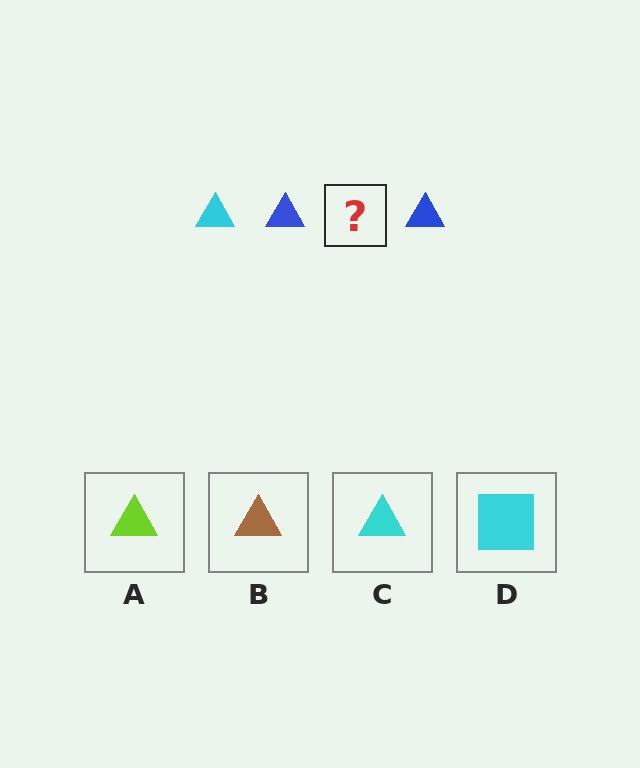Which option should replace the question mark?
Option C.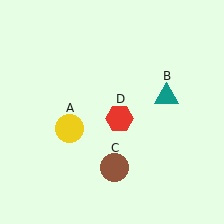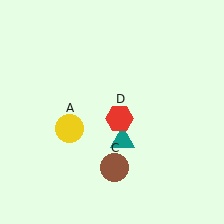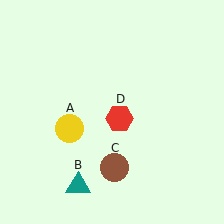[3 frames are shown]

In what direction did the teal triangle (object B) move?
The teal triangle (object B) moved down and to the left.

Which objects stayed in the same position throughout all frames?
Yellow circle (object A) and brown circle (object C) and red hexagon (object D) remained stationary.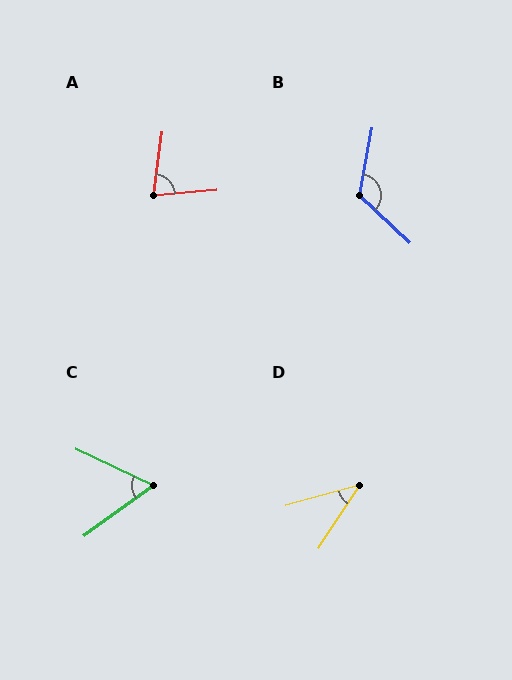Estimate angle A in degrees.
Approximately 77 degrees.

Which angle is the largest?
B, at approximately 123 degrees.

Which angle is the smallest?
D, at approximately 41 degrees.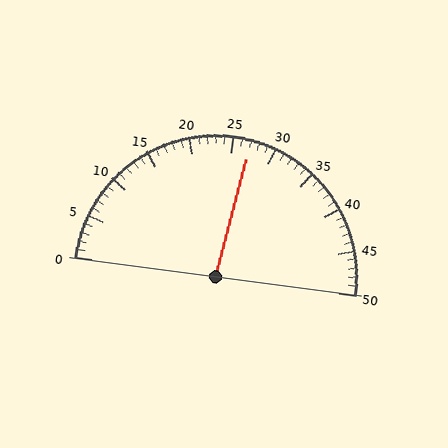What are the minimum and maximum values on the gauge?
The gauge ranges from 0 to 50.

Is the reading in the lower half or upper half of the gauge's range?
The reading is in the upper half of the range (0 to 50).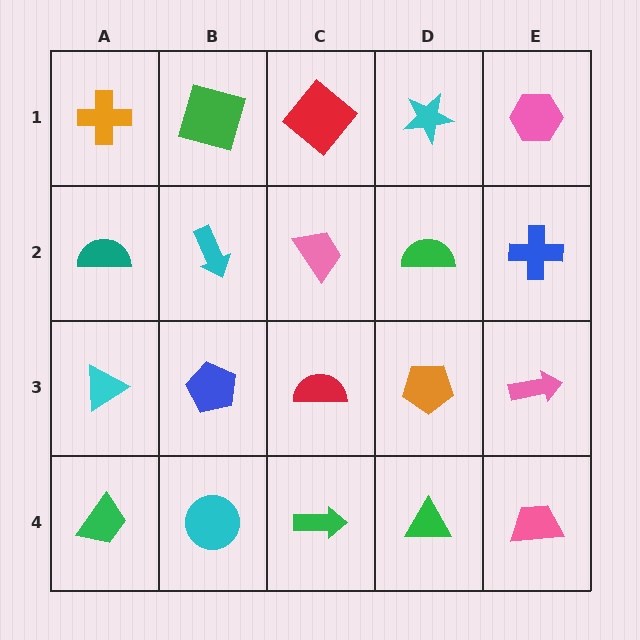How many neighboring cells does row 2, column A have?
3.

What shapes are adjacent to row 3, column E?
A blue cross (row 2, column E), a pink trapezoid (row 4, column E), an orange pentagon (row 3, column D).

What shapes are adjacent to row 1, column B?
A cyan arrow (row 2, column B), an orange cross (row 1, column A), a red diamond (row 1, column C).